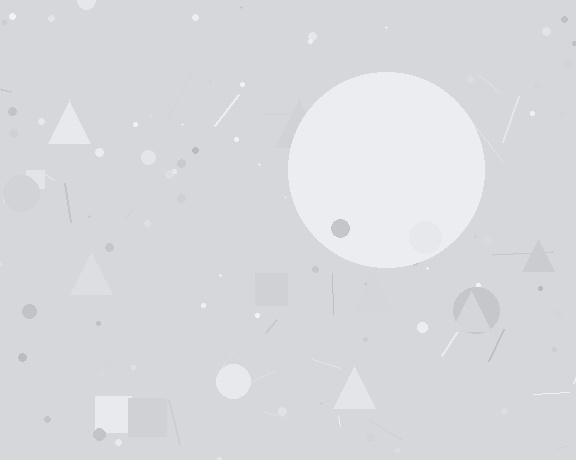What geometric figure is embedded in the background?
A circle is embedded in the background.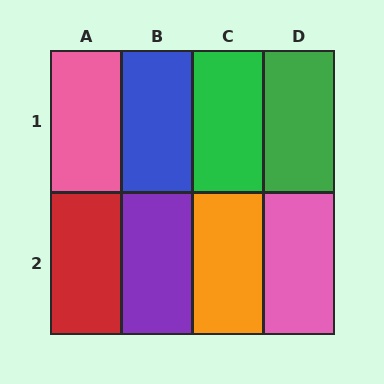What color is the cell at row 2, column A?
Red.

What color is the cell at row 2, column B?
Purple.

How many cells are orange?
1 cell is orange.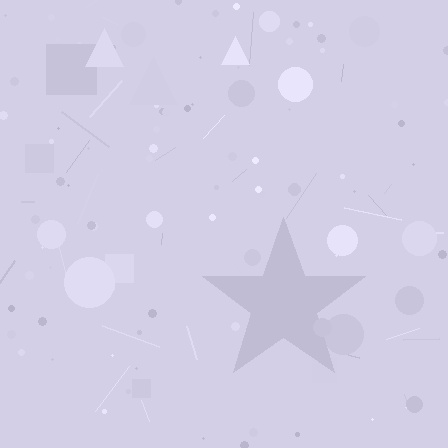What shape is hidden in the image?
A star is hidden in the image.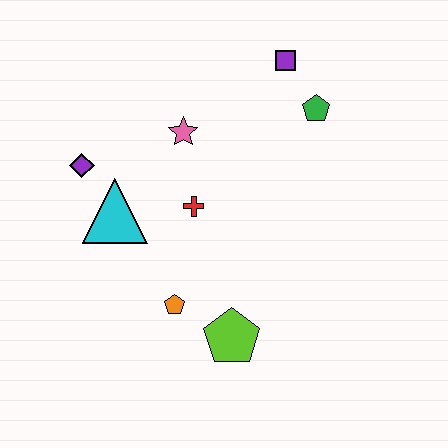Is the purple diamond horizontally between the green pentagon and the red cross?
No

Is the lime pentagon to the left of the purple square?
Yes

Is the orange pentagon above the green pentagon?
No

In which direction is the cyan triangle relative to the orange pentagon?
The cyan triangle is above the orange pentagon.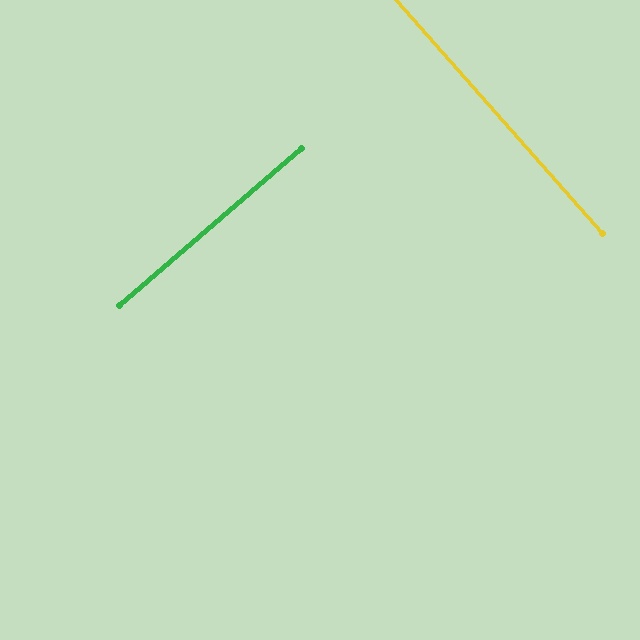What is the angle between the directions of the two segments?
Approximately 89 degrees.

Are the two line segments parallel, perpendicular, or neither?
Perpendicular — they meet at approximately 89°.